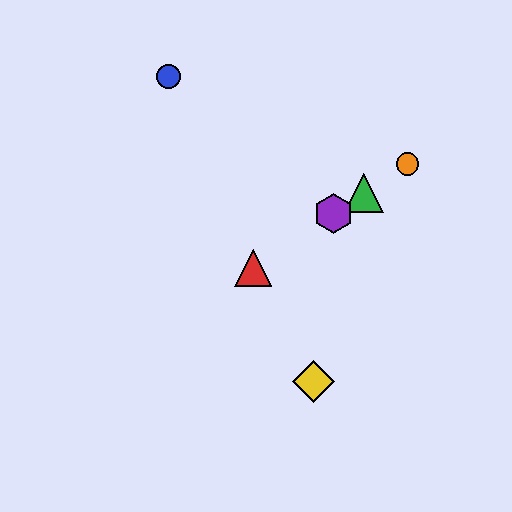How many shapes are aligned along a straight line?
4 shapes (the red triangle, the green triangle, the purple hexagon, the orange circle) are aligned along a straight line.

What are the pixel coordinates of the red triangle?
The red triangle is at (253, 268).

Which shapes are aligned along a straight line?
The red triangle, the green triangle, the purple hexagon, the orange circle are aligned along a straight line.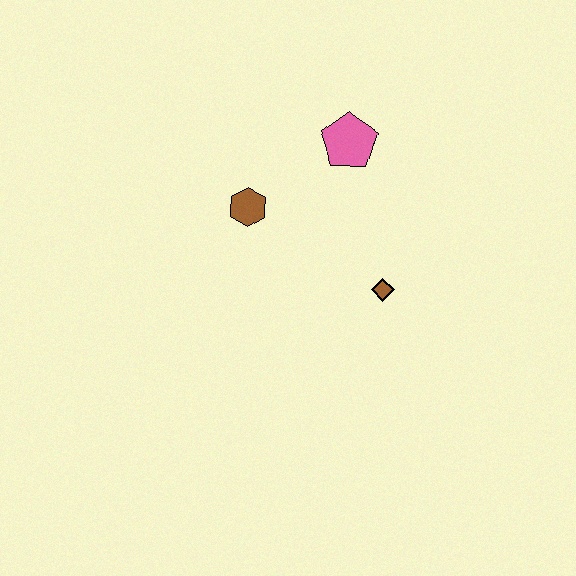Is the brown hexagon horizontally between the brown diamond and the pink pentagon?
No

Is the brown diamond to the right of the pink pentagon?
Yes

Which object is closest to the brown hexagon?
The pink pentagon is closest to the brown hexagon.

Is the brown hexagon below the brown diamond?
No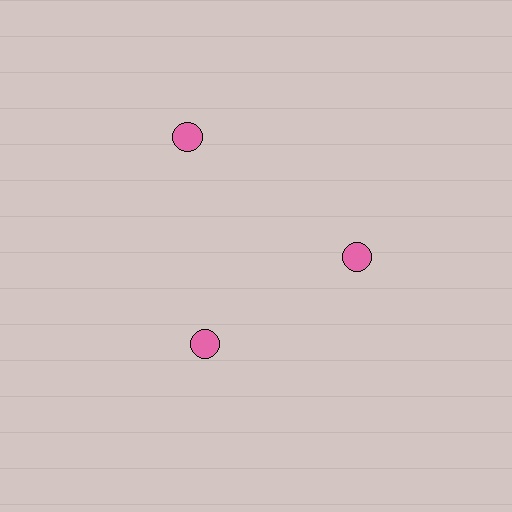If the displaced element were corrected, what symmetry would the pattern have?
It would have 3-fold rotational symmetry — the pattern would map onto itself every 120 degrees.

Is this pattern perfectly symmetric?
No. The 3 pink circles are arranged in a ring, but one element near the 11 o'clock position is pushed outward from the center, breaking the 3-fold rotational symmetry.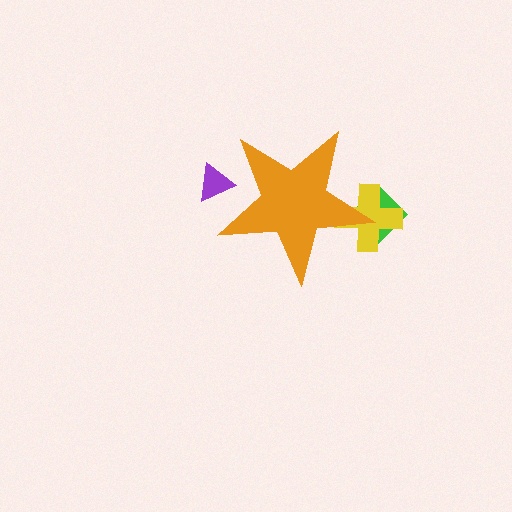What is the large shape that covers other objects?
An orange star.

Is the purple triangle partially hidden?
Yes, the purple triangle is partially hidden behind the orange star.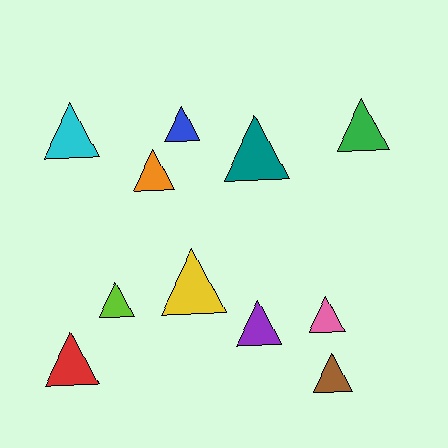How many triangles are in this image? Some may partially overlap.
There are 11 triangles.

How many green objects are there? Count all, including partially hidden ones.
There is 1 green object.